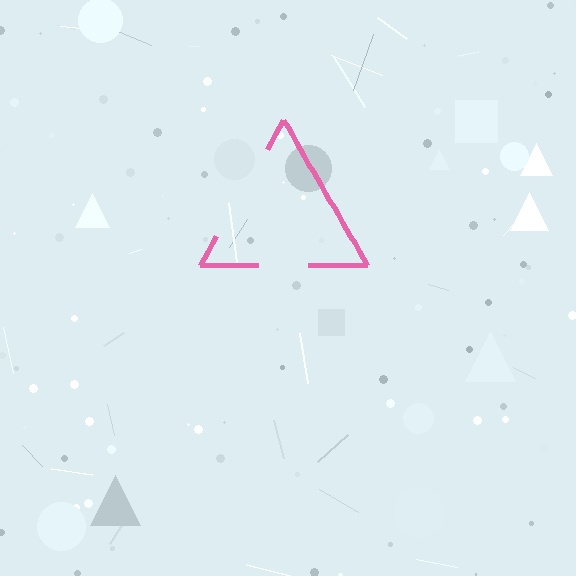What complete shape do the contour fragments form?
The contour fragments form a triangle.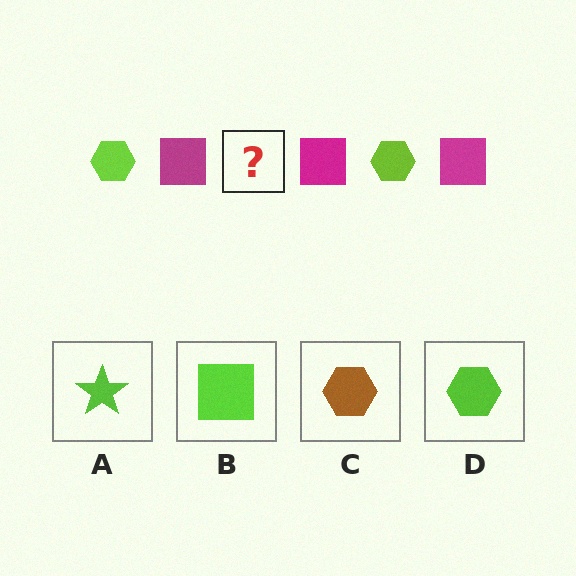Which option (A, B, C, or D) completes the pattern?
D.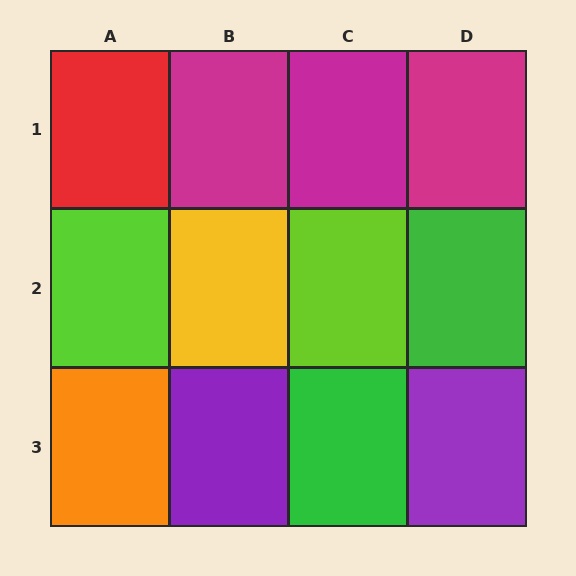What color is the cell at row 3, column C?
Green.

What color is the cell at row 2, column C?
Lime.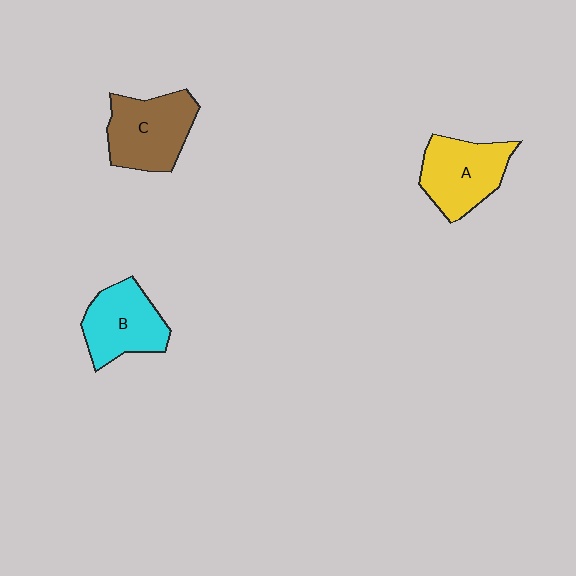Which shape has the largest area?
Shape C (brown).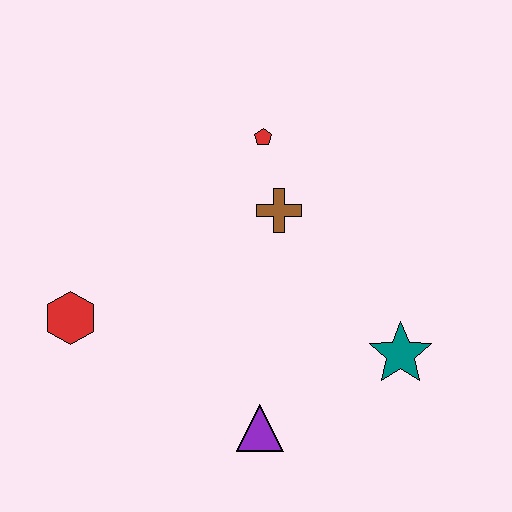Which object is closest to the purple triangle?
The teal star is closest to the purple triangle.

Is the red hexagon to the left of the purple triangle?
Yes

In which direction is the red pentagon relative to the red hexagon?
The red pentagon is to the right of the red hexagon.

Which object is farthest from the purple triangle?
The red pentagon is farthest from the purple triangle.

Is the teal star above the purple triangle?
Yes